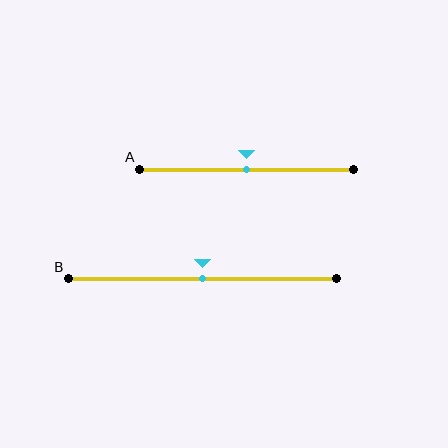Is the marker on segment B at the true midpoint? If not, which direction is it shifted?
Yes, the marker on segment B is at the true midpoint.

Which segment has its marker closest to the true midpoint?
Segment A has its marker closest to the true midpoint.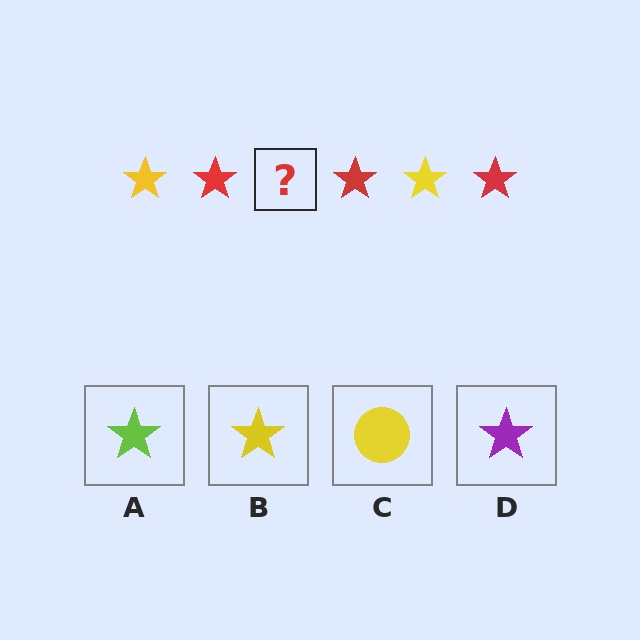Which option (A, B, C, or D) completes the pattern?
B.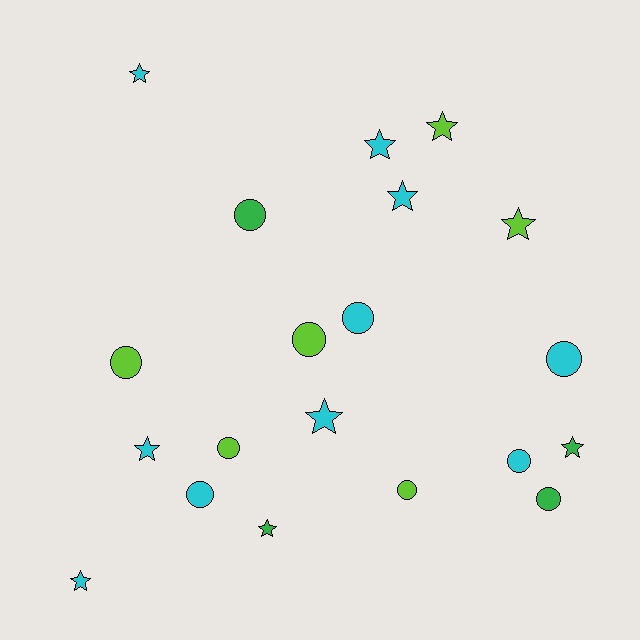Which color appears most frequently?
Cyan, with 10 objects.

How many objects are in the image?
There are 20 objects.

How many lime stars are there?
There are 2 lime stars.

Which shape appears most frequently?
Circle, with 10 objects.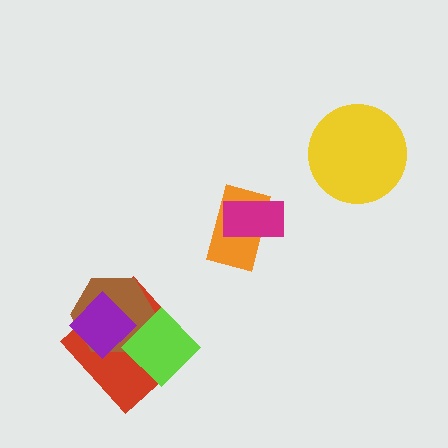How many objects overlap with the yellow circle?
0 objects overlap with the yellow circle.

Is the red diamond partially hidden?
Yes, it is partially covered by another shape.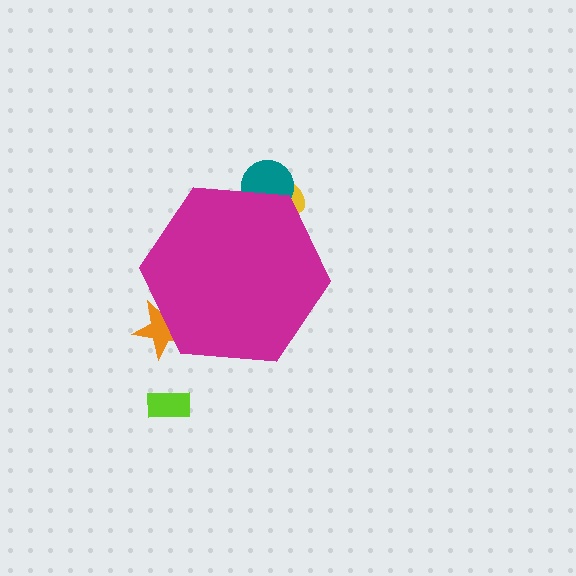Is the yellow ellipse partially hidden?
Yes, the yellow ellipse is partially hidden behind the magenta hexagon.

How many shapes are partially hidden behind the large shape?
3 shapes are partially hidden.